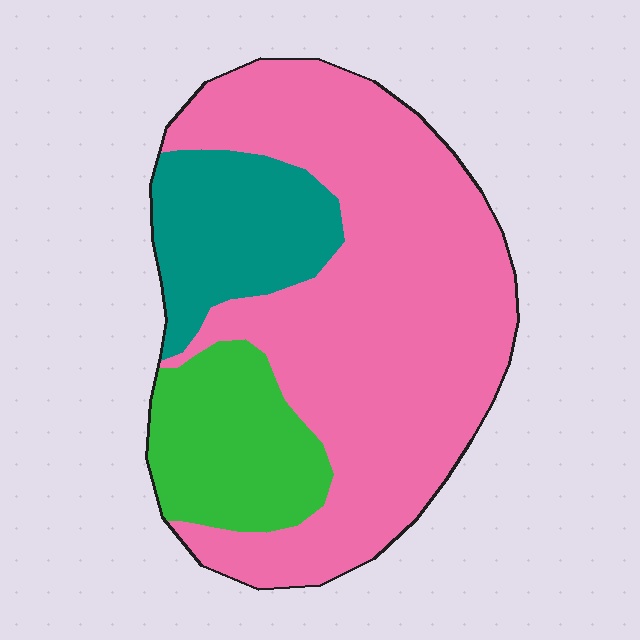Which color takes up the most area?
Pink, at roughly 65%.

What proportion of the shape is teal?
Teal covers about 15% of the shape.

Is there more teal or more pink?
Pink.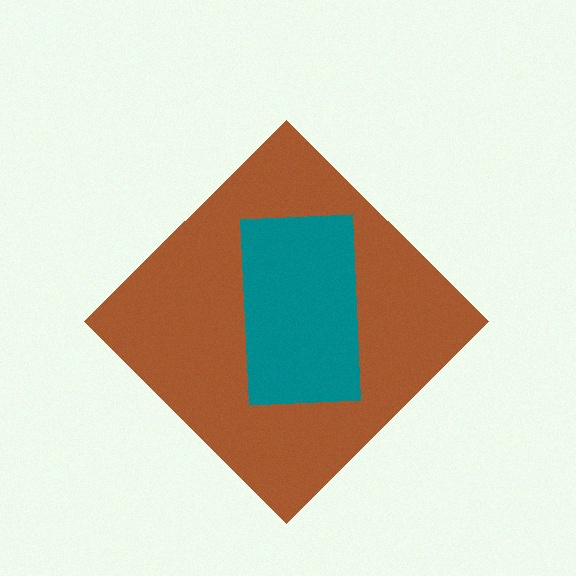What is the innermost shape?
The teal rectangle.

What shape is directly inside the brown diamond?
The teal rectangle.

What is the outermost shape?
The brown diamond.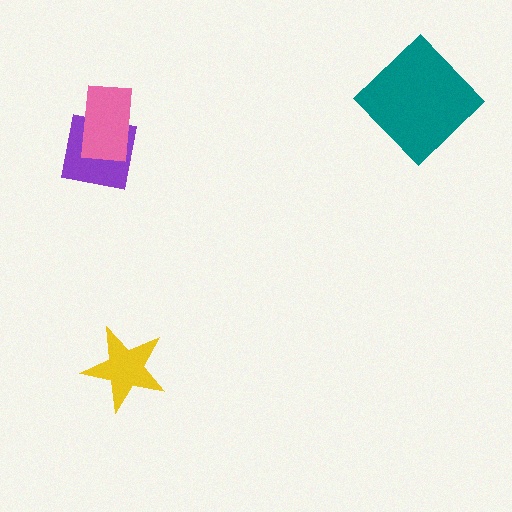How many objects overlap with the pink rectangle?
1 object overlaps with the pink rectangle.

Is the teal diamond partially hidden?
No, no other shape covers it.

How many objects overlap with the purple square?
1 object overlaps with the purple square.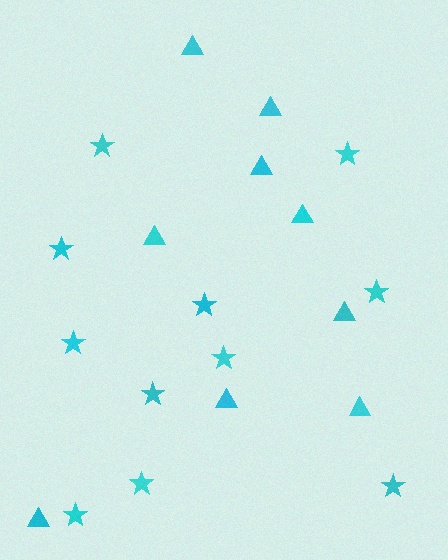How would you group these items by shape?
There are 2 groups: one group of stars (11) and one group of triangles (9).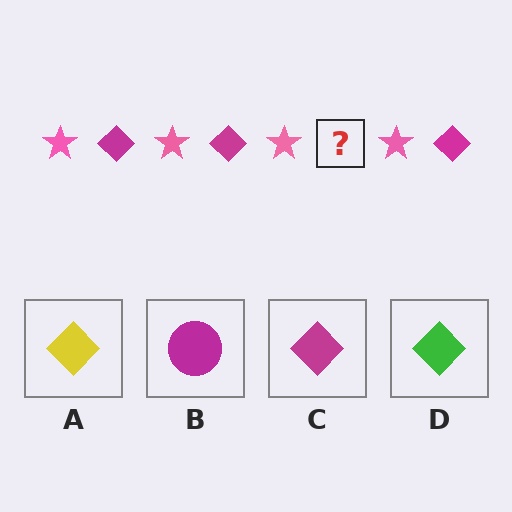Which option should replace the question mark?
Option C.